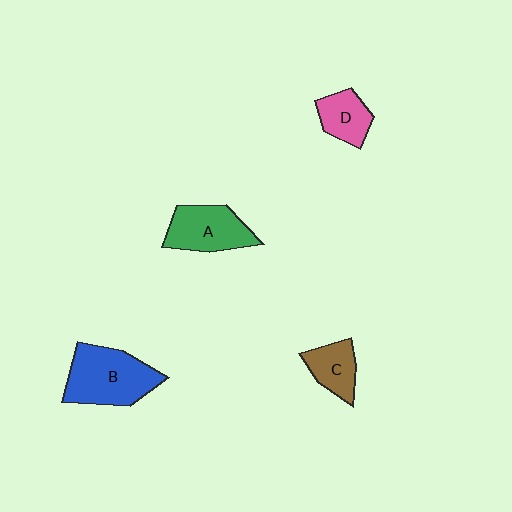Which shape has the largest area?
Shape B (blue).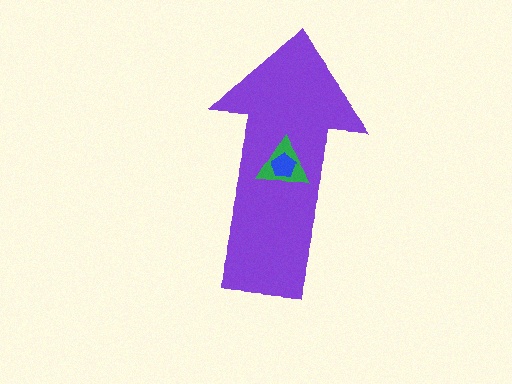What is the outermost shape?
The purple arrow.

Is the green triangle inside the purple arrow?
Yes.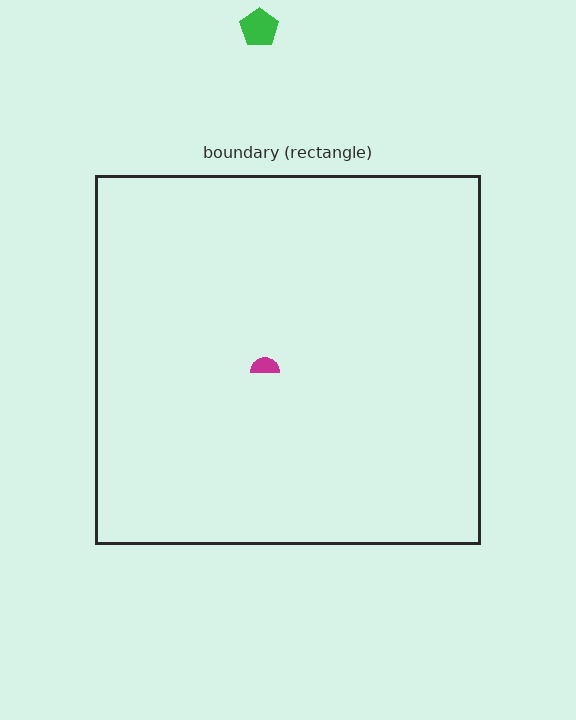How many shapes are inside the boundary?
1 inside, 1 outside.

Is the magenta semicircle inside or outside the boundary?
Inside.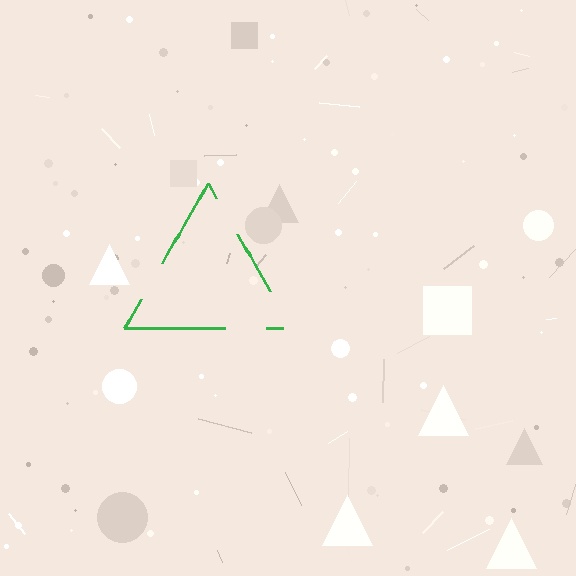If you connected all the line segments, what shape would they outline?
They would outline a triangle.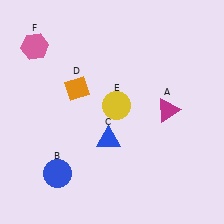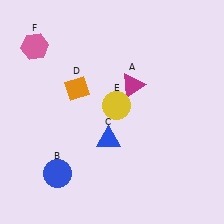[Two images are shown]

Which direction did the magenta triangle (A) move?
The magenta triangle (A) moved left.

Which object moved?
The magenta triangle (A) moved left.